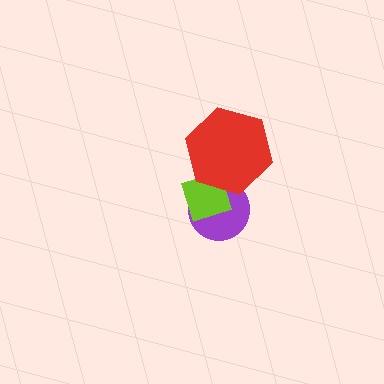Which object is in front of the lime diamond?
The red hexagon is in front of the lime diamond.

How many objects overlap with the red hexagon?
2 objects overlap with the red hexagon.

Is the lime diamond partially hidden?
Yes, it is partially covered by another shape.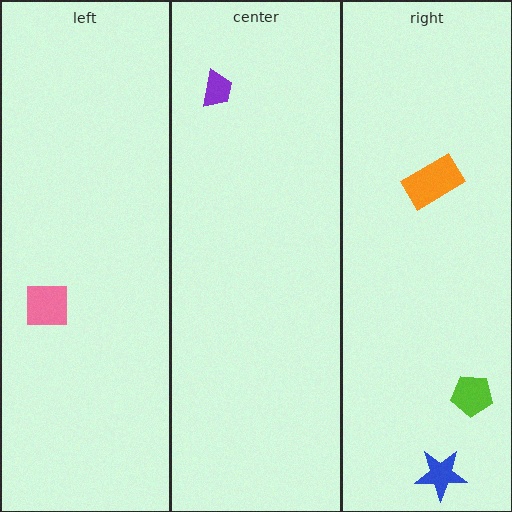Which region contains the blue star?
The right region.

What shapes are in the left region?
The pink square.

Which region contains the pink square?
The left region.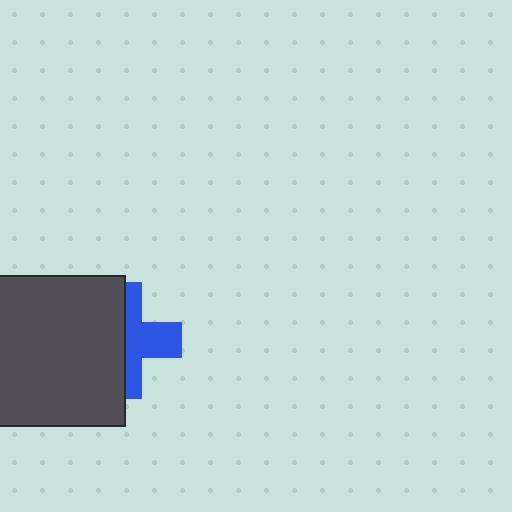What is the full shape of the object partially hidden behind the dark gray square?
The partially hidden object is a blue cross.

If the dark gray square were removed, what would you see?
You would see the complete blue cross.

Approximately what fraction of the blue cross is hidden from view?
Roughly 53% of the blue cross is hidden behind the dark gray square.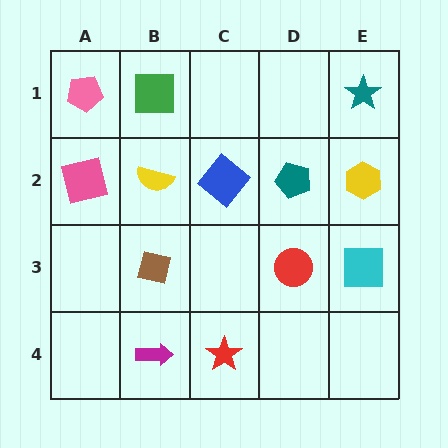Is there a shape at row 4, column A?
No, that cell is empty.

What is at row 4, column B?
A magenta arrow.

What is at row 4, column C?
A red star.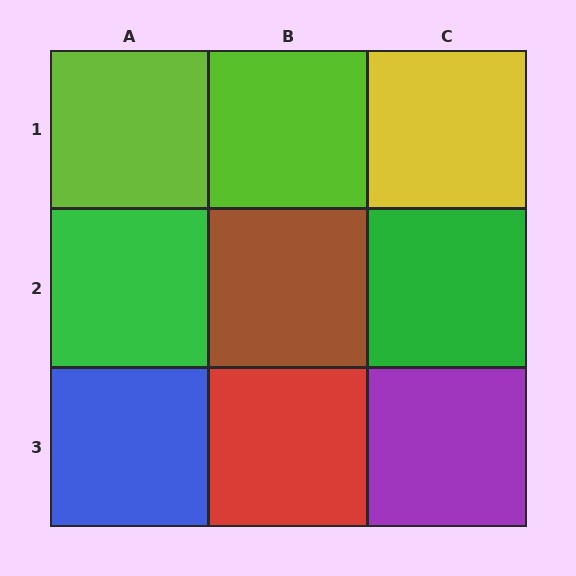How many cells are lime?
2 cells are lime.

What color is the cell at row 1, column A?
Lime.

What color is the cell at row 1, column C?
Yellow.